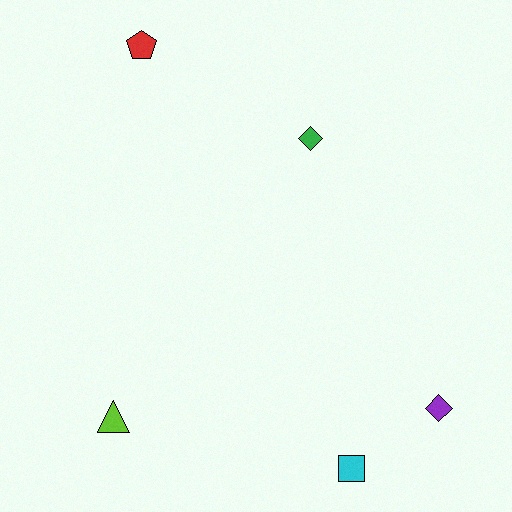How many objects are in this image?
There are 5 objects.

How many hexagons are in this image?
There are no hexagons.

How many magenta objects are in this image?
There are no magenta objects.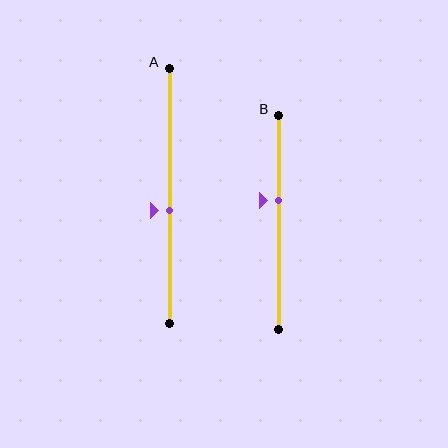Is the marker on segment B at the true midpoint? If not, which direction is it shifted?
No, the marker on segment B is shifted upward by about 10% of the segment length.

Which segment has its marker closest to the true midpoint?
Segment A has its marker closest to the true midpoint.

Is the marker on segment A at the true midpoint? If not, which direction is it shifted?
No, the marker on segment A is shifted downward by about 6% of the segment length.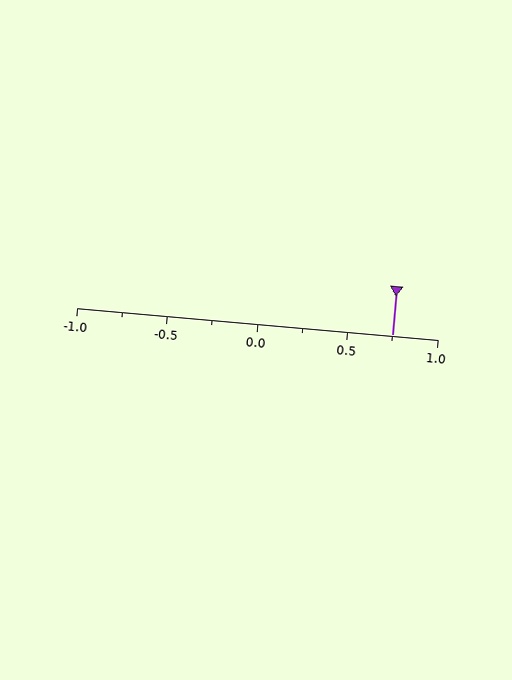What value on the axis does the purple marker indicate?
The marker indicates approximately 0.75.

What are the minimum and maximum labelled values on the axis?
The axis runs from -1.0 to 1.0.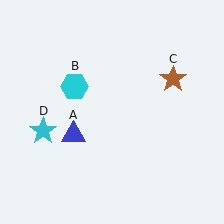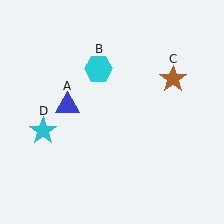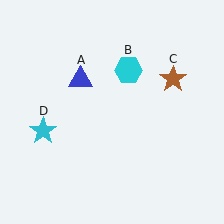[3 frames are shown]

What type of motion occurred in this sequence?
The blue triangle (object A), cyan hexagon (object B) rotated clockwise around the center of the scene.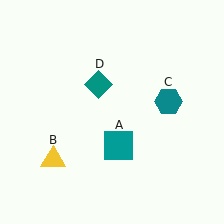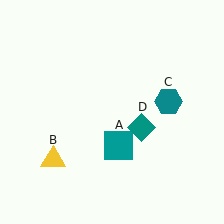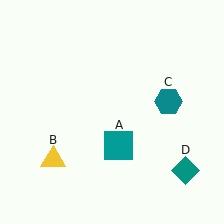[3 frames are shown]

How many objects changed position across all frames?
1 object changed position: teal diamond (object D).